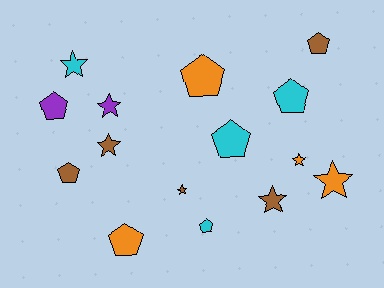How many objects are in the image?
There are 15 objects.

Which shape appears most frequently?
Pentagon, with 8 objects.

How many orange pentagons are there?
There are 2 orange pentagons.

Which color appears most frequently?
Brown, with 5 objects.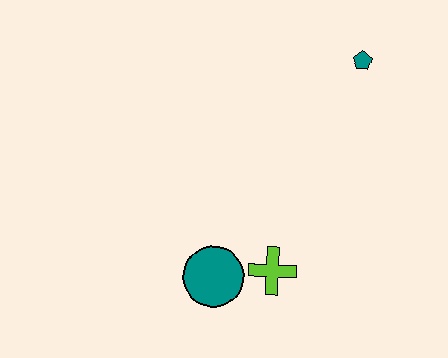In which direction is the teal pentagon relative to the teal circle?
The teal pentagon is above the teal circle.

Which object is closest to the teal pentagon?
The lime cross is closest to the teal pentagon.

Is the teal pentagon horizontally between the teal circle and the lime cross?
No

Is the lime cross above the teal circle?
Yes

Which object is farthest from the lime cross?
The teal pentagon is farthest from the lime cross.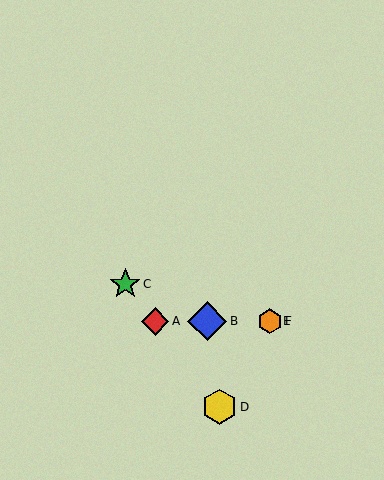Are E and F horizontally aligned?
Yes, both are at y≈322.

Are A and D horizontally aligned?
No, A is at y≈321 and D is at y≈407.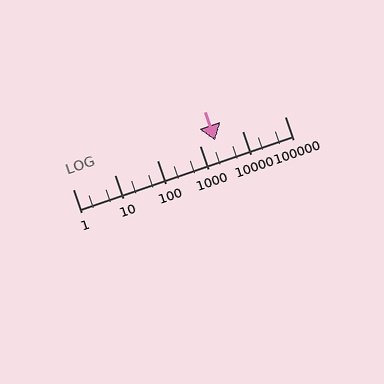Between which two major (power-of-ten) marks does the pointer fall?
The pointer is between 1000 and 10000.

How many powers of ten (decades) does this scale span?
The scale spans 5 decades, from 1 to 100000.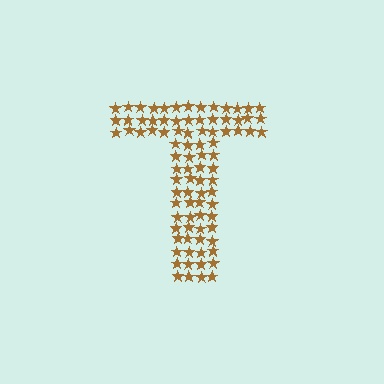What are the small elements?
The small elements are stars.